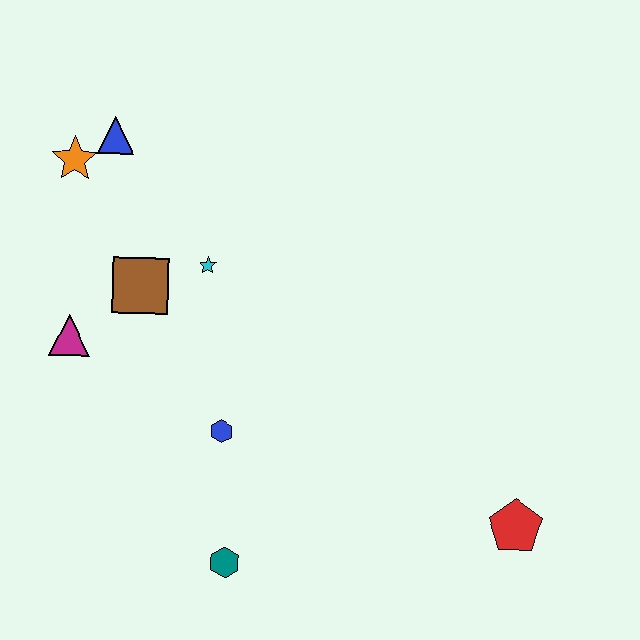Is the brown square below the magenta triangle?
No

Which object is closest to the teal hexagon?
The blue hexagon is closest to the teal hexagon.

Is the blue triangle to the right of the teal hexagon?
No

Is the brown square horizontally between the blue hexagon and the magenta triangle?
Yes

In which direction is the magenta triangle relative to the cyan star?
The magenta triangle is to the left of the cyan star.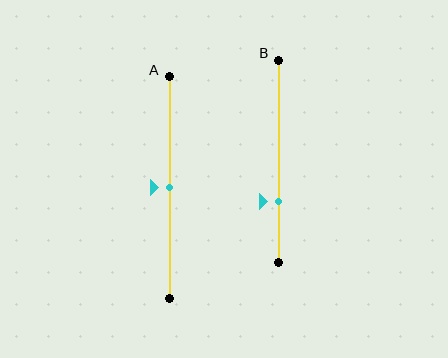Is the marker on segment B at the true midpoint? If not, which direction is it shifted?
No, the marker on segment B is shifted downward by about 20% of the segment length.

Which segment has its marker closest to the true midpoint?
Segment A has its marker closest to the true midpoint.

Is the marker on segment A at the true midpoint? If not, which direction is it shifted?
Yes, the marker on segment A is at the true midpoint.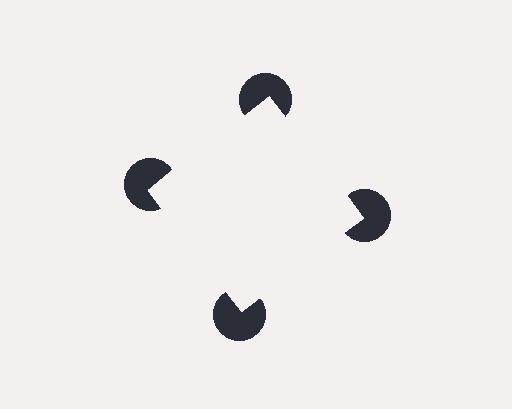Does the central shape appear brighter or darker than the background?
It typically appears slightly brighter than the background, even though no actual brightness change is drawn.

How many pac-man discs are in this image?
There are 4 — one at each vertex of the illusory square.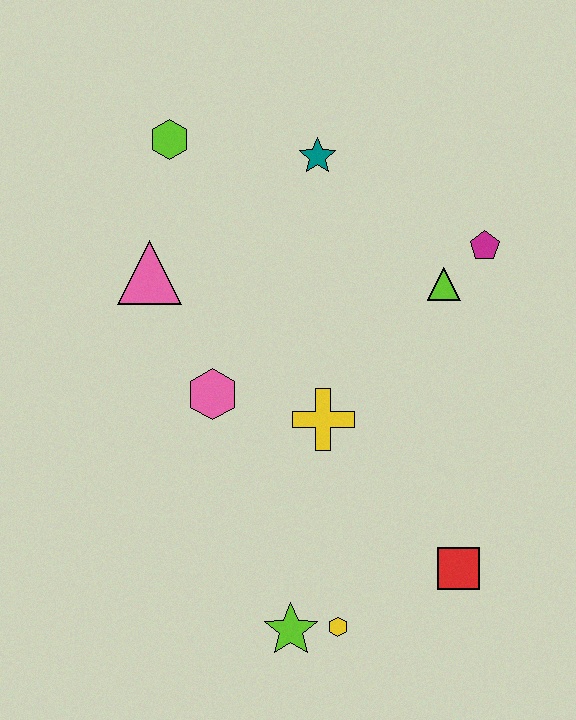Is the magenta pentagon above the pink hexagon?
Yes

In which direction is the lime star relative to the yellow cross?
The lime star is below the yellow cross.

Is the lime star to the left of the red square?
Yes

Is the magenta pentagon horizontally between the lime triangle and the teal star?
No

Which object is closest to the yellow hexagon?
The lime star is closest to the yellow hexagon.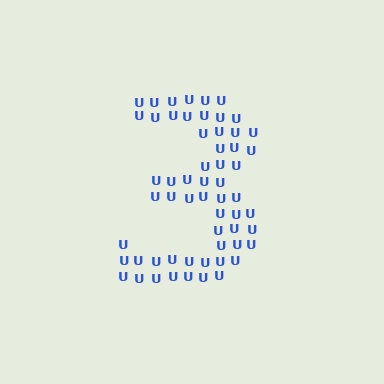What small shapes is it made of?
It is made of small letter U's.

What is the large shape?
The large shape is the digit 3.